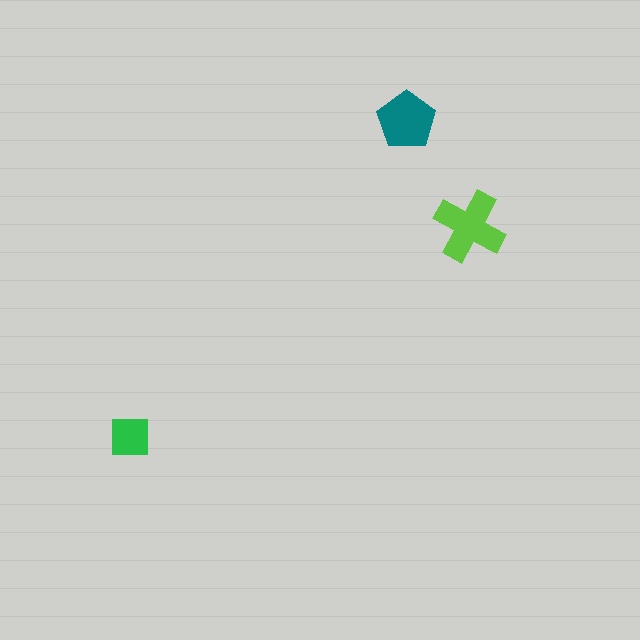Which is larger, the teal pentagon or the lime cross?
The lime cross.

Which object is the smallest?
The green square.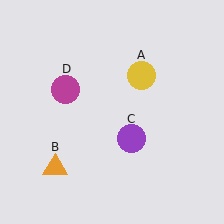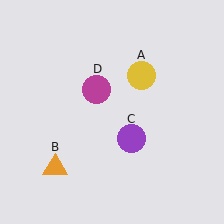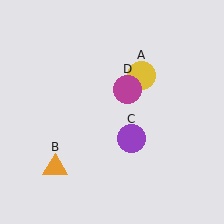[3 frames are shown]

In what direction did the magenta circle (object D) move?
The magenta circle (object D) moved right.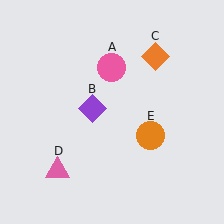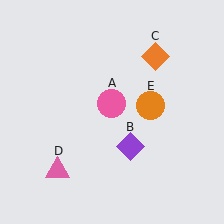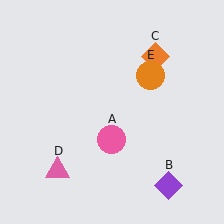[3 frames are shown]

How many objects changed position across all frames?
3 objects changed position: pink circle (object A), purple diamond (object B), orange circle (object E).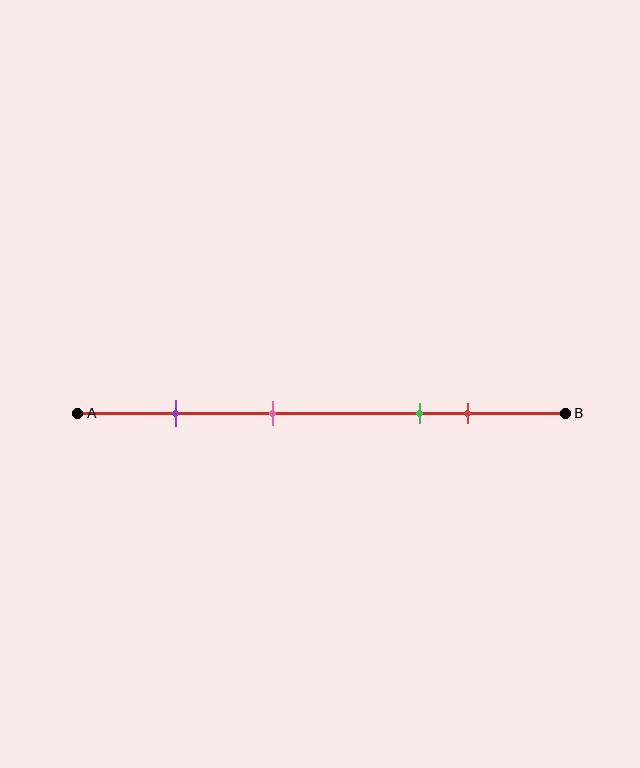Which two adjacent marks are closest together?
The green and red marks are the closest adjacent pair.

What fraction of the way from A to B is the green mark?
The green mark is approximately 70% (0.7) of the way from A to B.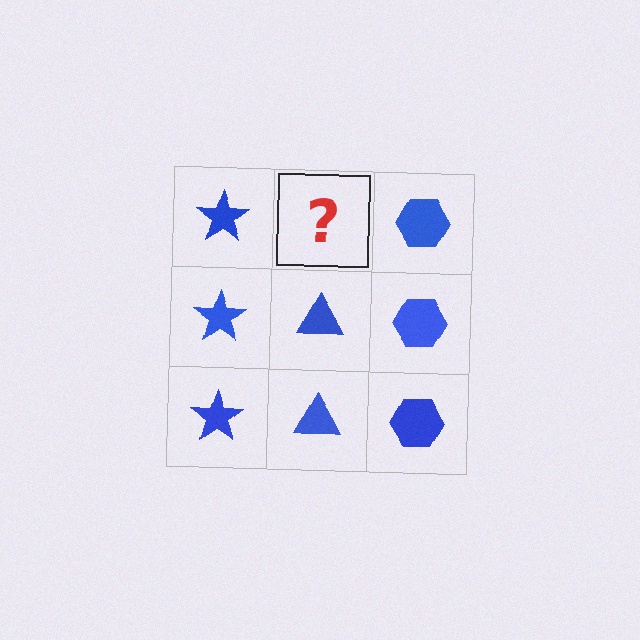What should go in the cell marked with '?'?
The missing cell should contain a blue triangle.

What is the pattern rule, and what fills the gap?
The rule is that each column has a consistent shape. The gap should be filled with a blue triangle.